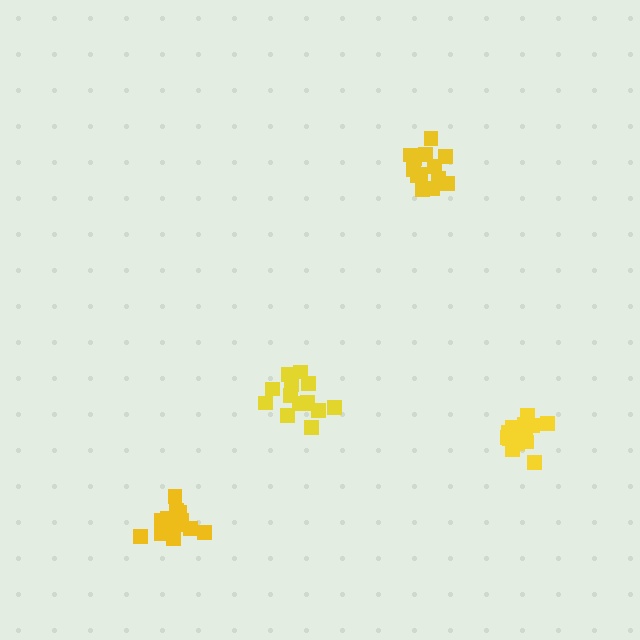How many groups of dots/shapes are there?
There are 4 groups.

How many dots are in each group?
Group 1: 15 dots, Group 2: 14 dots, Group 3: 15 dots, Group 4: 15 dots (59 total).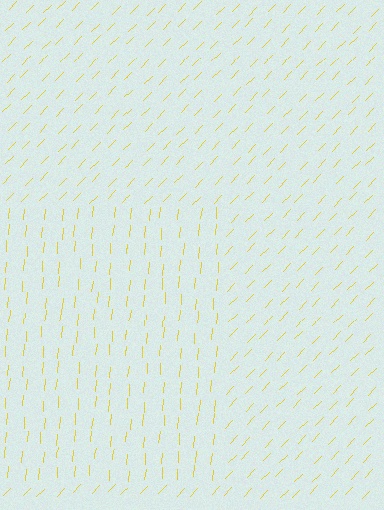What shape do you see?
I see a rectangle.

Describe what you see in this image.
The image is filled with small yellow line segments. A rectangle region in the image has lines oriented differently from the surrounding lines, creating a visible texture boundary.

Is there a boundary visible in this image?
Yes, there is a texture boundary formed by a change in line orientation.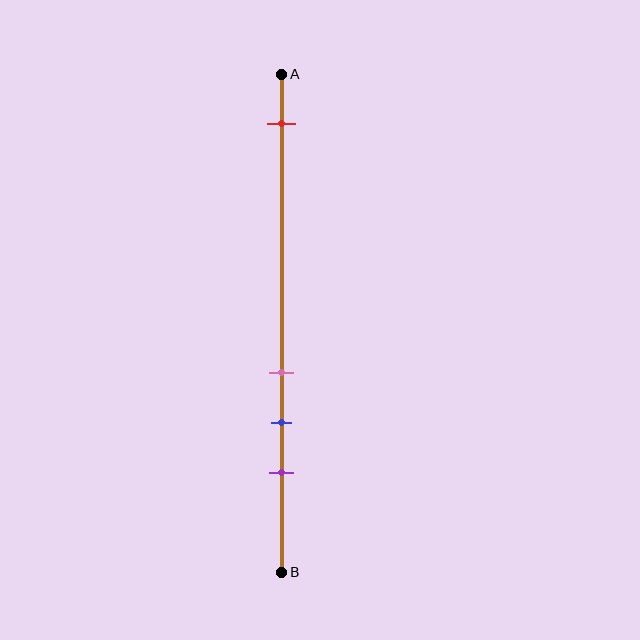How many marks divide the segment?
There are 4 marks dividing the segment.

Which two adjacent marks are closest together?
The pink and blue marks are the closest adjacent pair.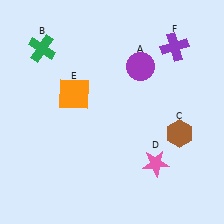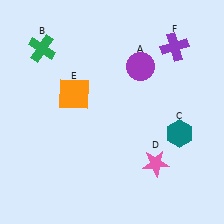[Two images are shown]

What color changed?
The hexagon (C) changed from brown in Image 1 to teal in Image 2.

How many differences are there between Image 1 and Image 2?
There is 1 difference between the two images.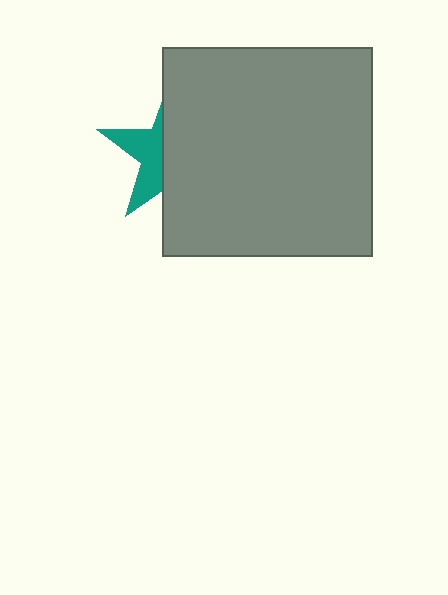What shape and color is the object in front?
The object in front is a gray square.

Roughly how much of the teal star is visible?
A small part of it is visible (roughly 37%).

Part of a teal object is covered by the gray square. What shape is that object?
It is a star.